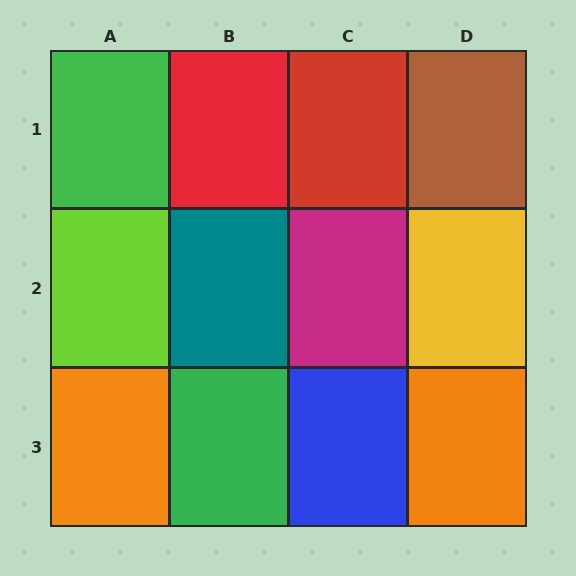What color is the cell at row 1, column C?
Red.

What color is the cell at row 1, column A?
Green.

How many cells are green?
2 cells are green.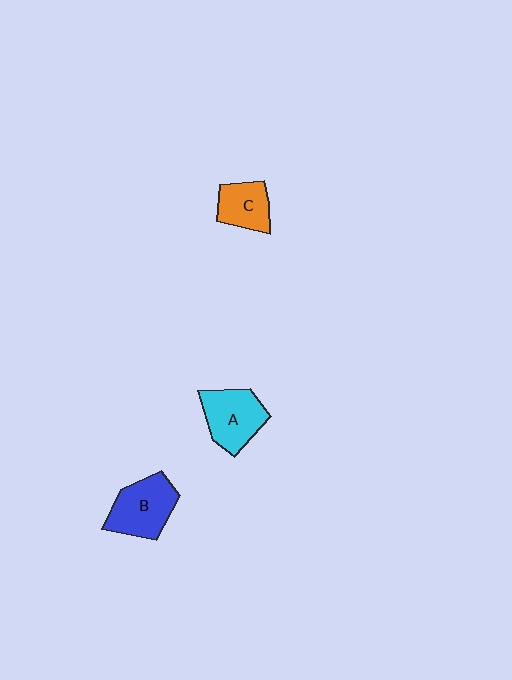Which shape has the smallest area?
Shape C (orange).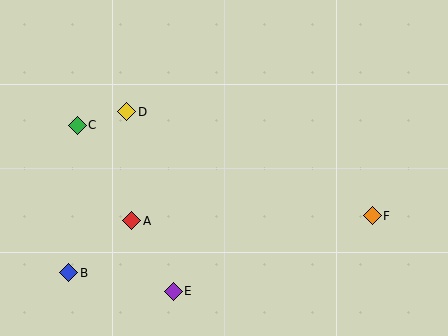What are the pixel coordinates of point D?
Point D is at (127, 112).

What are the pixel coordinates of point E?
Point E is at (173, 291).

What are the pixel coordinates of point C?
Point C is at (77, 125).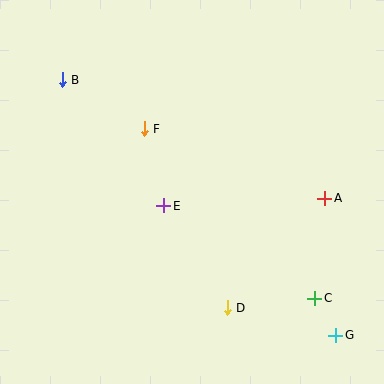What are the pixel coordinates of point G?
Point G is at (336, 335).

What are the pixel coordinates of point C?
Point C is at (315, 298).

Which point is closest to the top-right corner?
Point A is closest to the top-right corner.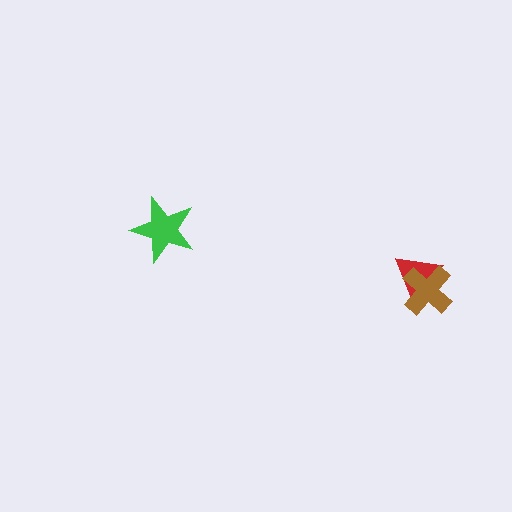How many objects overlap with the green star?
0 objects overlap with the green star.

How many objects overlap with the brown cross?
1 object overlaps with the brown cross.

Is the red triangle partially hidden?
Yes, it is partially covered by another shape.